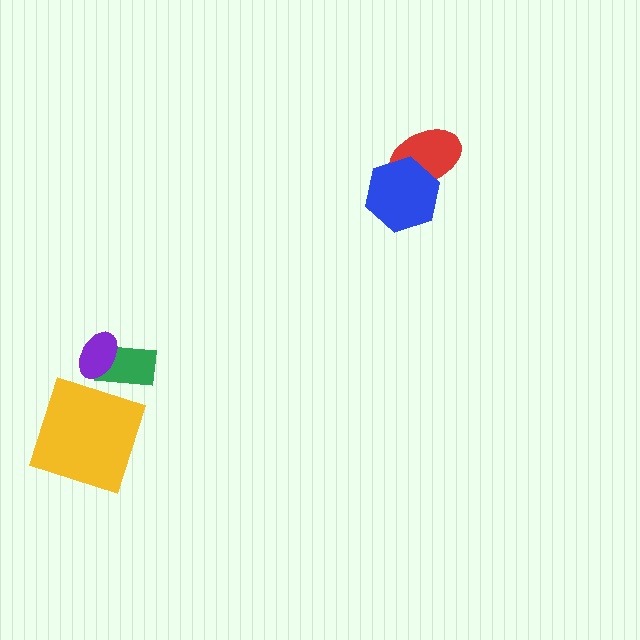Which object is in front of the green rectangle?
The purple ellipse is in front of the green rectangle.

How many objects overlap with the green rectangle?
1 object overlaps with the green rectangle.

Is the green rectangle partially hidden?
Yes, it is partially covered by another shape.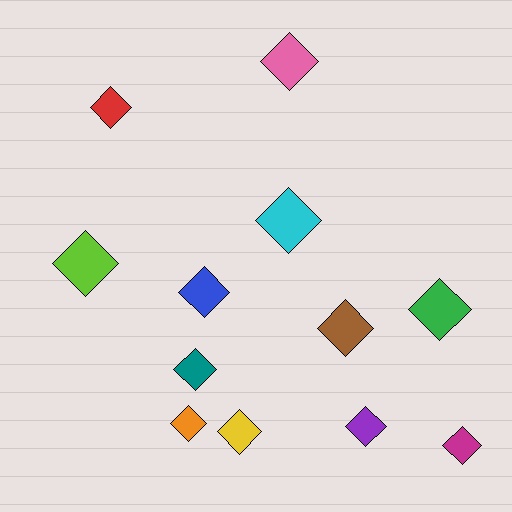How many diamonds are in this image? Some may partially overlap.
There are 12 diamonds.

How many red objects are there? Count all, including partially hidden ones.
There is 1 red object.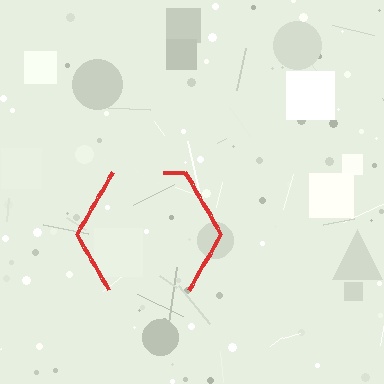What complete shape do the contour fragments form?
The contour fragments form a hexagon.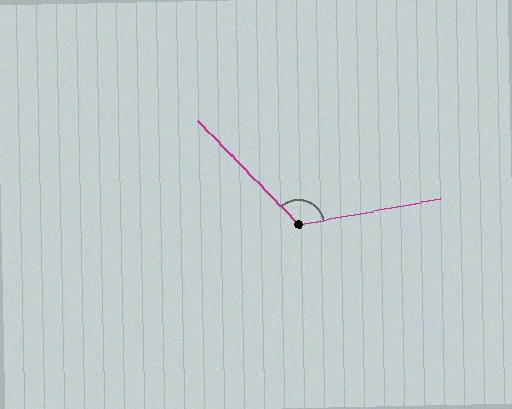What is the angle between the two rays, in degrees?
Approximately 123 degrees.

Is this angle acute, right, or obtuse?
It is obtuse.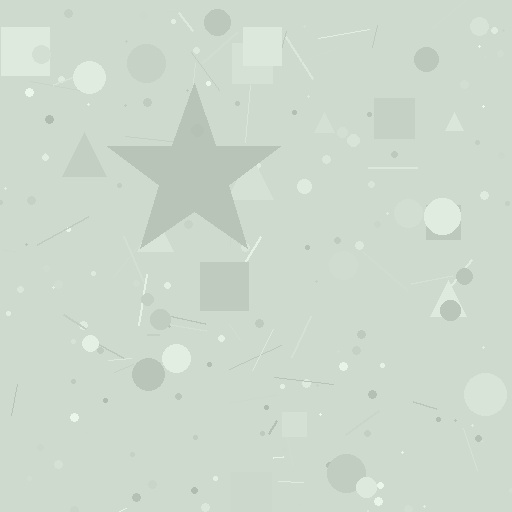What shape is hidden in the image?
A star is hidden in the image.